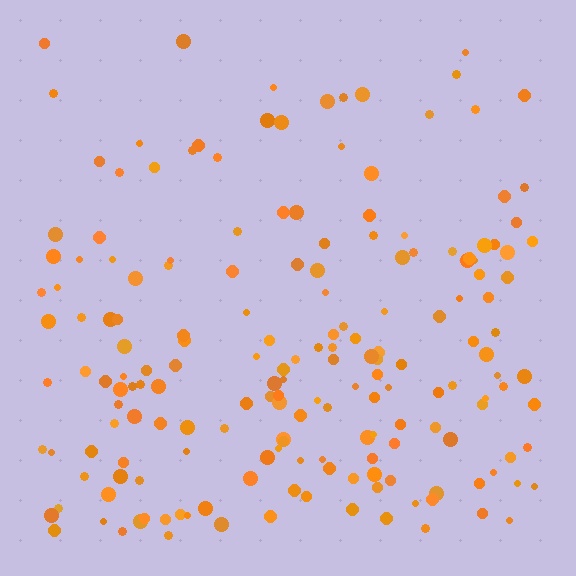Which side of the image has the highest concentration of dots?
The bottom.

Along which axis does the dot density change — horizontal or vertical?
Vertical.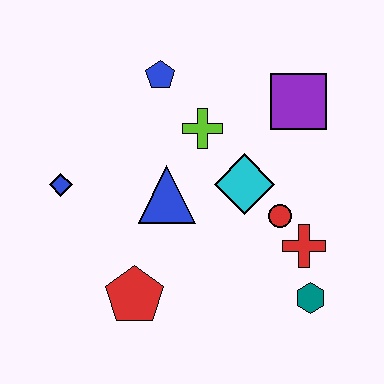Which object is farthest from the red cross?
The blue diamond is farthest from the red cross.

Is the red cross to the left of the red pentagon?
No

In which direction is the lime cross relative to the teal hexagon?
The lime cross is above the teal hexagon.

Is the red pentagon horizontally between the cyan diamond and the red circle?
No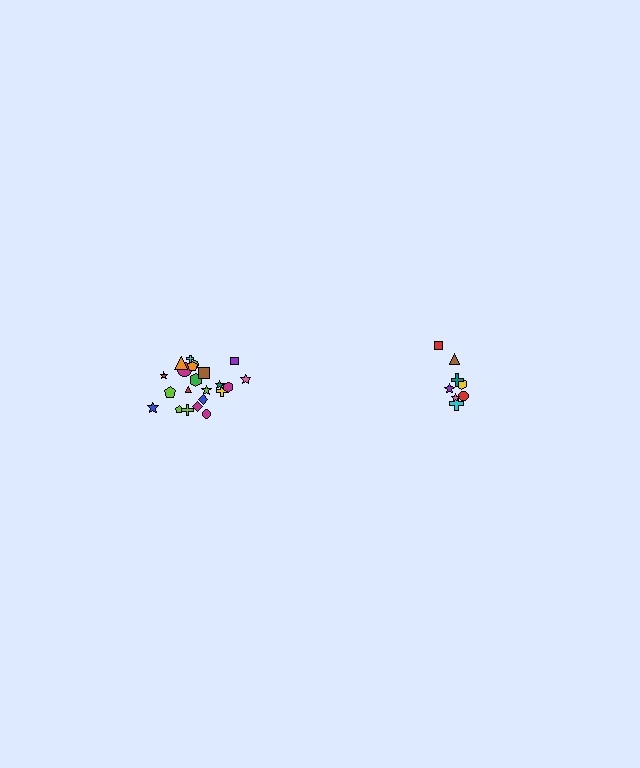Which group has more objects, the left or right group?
The left group.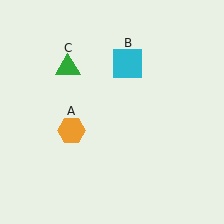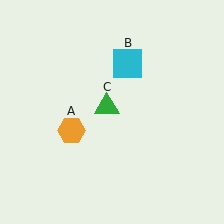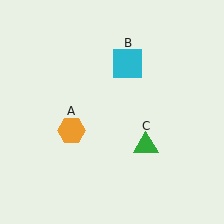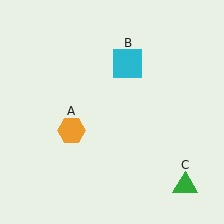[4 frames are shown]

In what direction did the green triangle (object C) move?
The green triangle (object C) moved down and to the right.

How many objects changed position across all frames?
1 object changed position: green triangle (object C).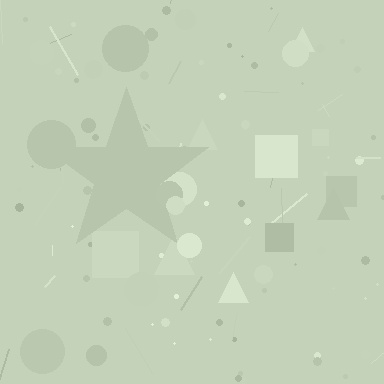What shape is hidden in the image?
A star is hidden in the image.